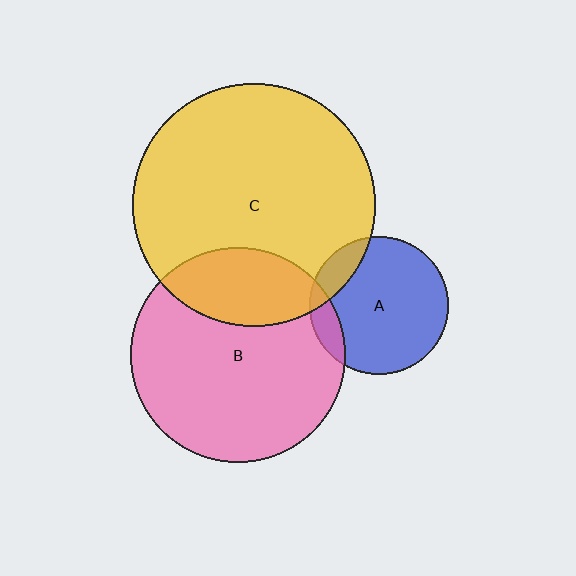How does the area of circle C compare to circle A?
Approximately 3.1 times.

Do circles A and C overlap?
Yes.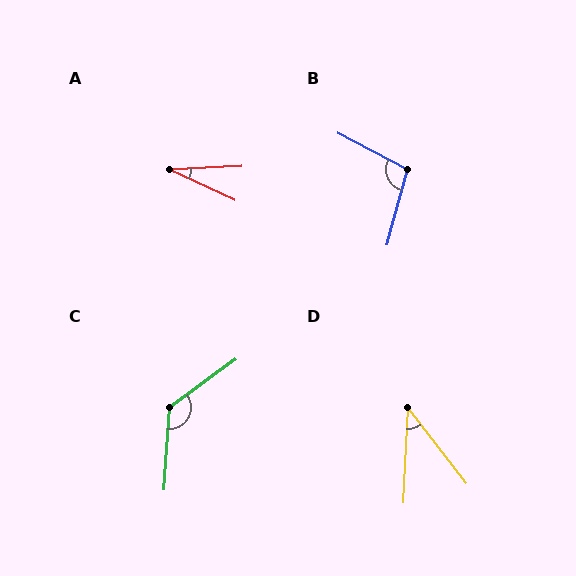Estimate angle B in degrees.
Approximately 102 degrees.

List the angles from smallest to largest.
A (28°), D (41°), B (102°), C (130°).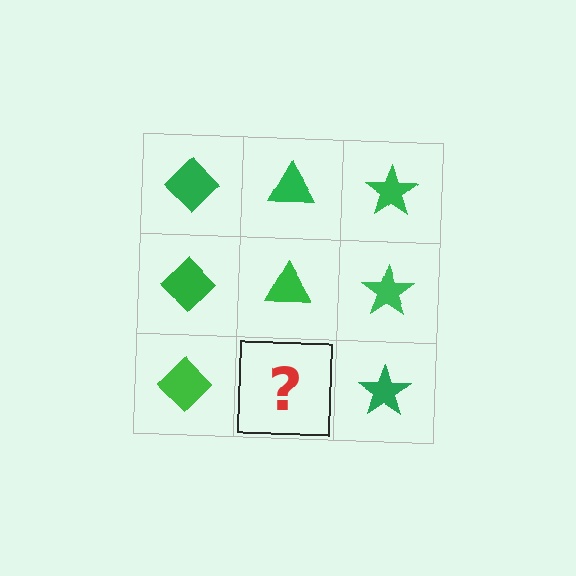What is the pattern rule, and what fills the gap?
The rule is that each column has a consistent shape. The gap should be filled with a green triangle.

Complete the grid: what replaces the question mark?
The question mark should be replaced with a green triangle.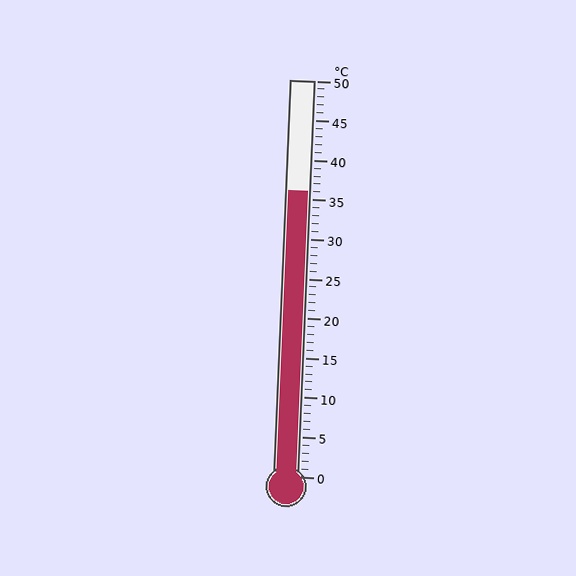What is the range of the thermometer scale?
The thermometer scale ranges from 0°C to 50°C.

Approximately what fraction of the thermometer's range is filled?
The thermometer is filled to approximately 70% of its range.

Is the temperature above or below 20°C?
The temperature is above 20°C.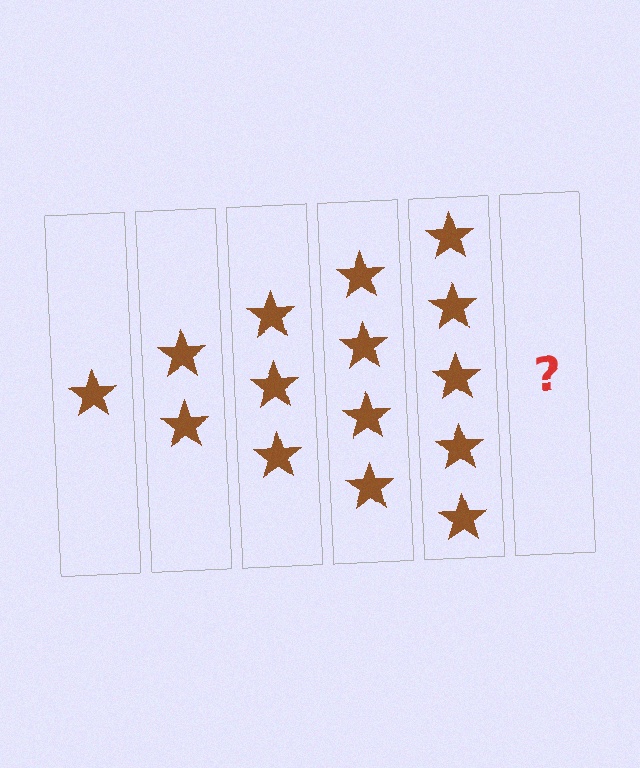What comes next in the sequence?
The next element should be 6 stars.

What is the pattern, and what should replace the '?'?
The pattern is that each step adds one more star. The '?' should be 6 stars.